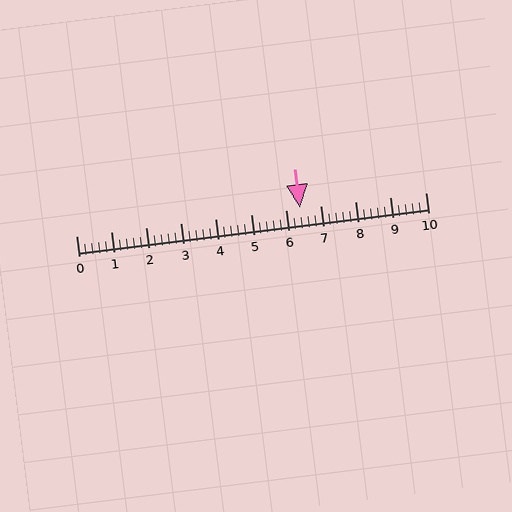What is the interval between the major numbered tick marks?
The major tick marks are spaced 1 units apart.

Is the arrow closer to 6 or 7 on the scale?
The arrow is closer to 6.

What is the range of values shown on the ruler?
The ruler shows values from 0 to 10.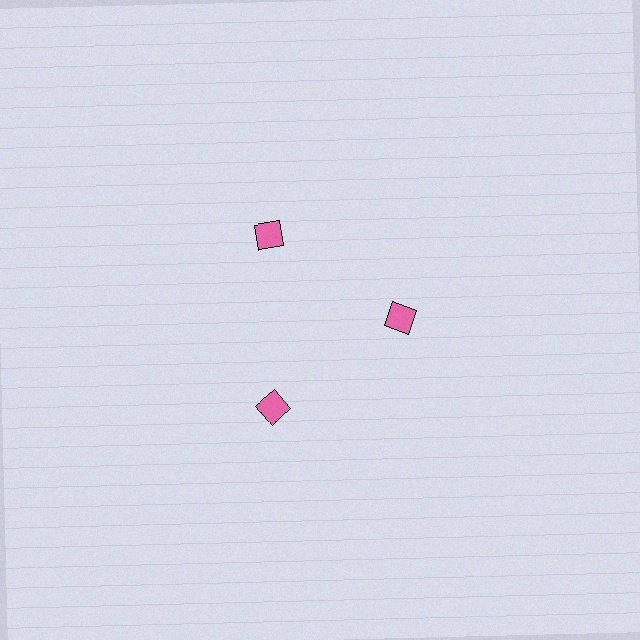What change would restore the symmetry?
The symmetry would be restored by moving it outward, back onto the ring so that all 3 squares sit at equal angles and equal distance from the center.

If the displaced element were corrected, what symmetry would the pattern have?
It would have 3-fold rotational symmetry — the pattern would map onto itself every 120 degrees.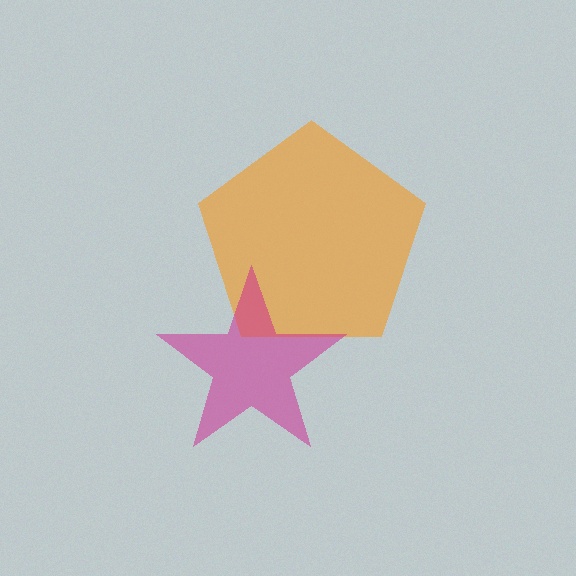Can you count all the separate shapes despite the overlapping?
Yes, there are 2 separate shapes.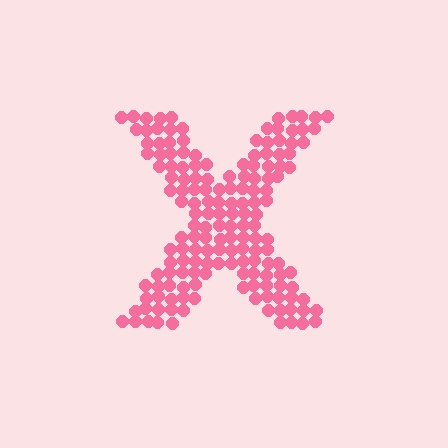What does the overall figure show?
The overall figure shows the letter X.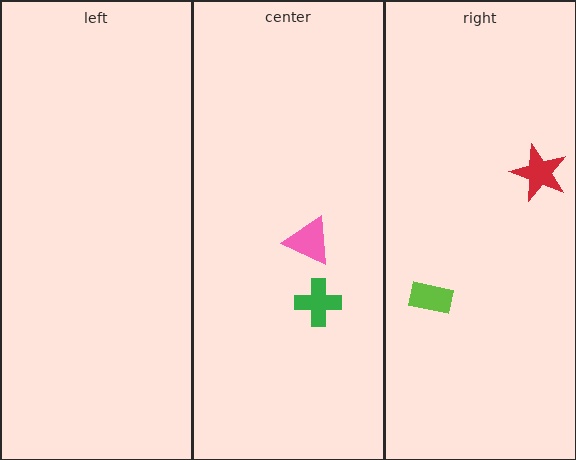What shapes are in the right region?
The lime rectangle, the red star.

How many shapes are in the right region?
2.